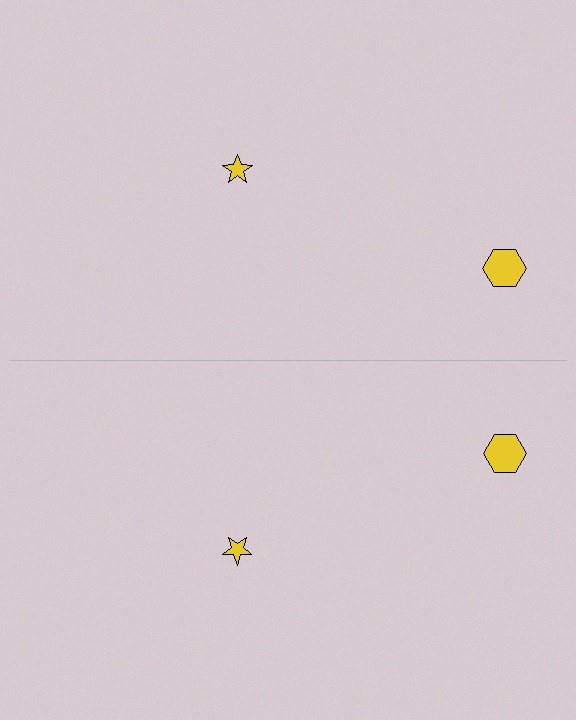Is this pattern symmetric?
Yes, this pattern has bilateral (reflection) symmetry.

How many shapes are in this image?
There are 4 shapes in this image.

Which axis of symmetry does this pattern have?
The pattern has a horizontal axis of symmetry running through the center of the image.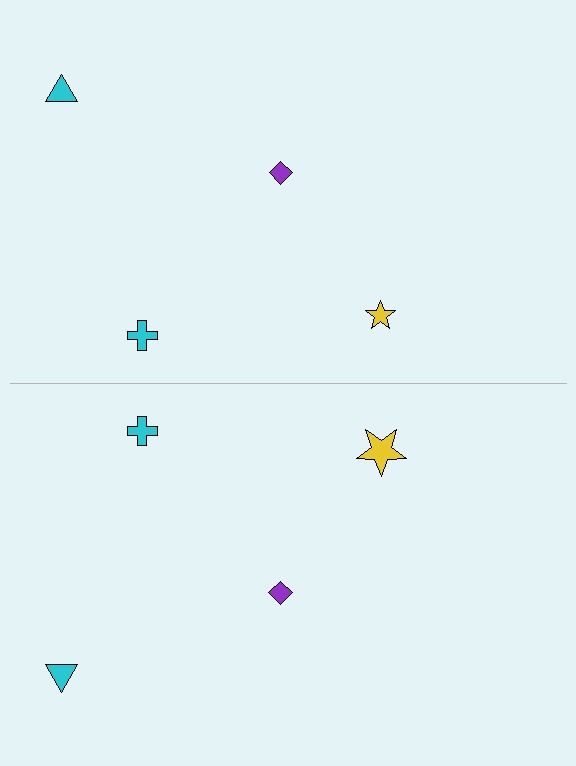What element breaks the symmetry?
The yellow star on the bottom side has a different size than its mirror counterpart.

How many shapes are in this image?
There are 8 shapes in this image.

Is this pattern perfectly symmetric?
No, the pattern is not perfectly symmetric. The yellow star on the bottom side has a different size than its mirror counterpart.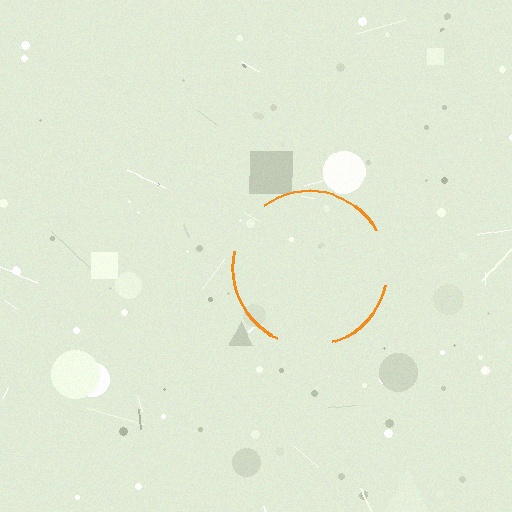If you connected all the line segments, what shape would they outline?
They would outline a circle.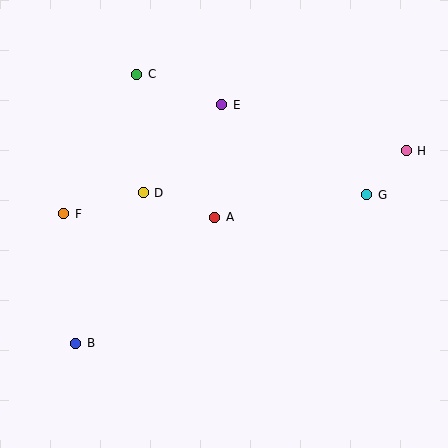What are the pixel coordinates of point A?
Point A is at (214, 217).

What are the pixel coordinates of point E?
Point E is at (222, 105).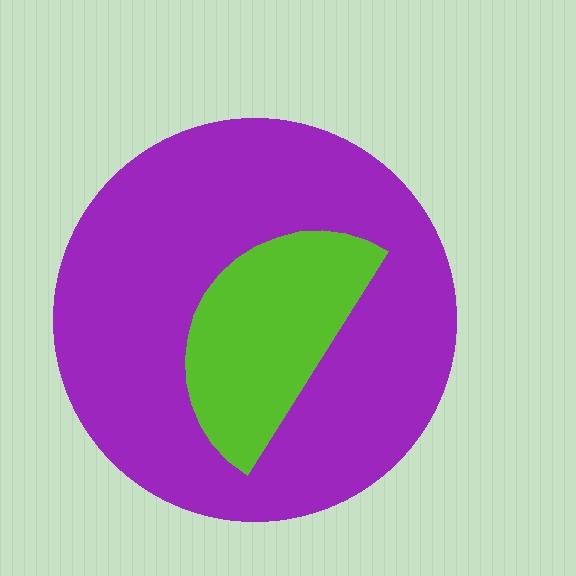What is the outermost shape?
The purple circle.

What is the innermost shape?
The lime semicircle.